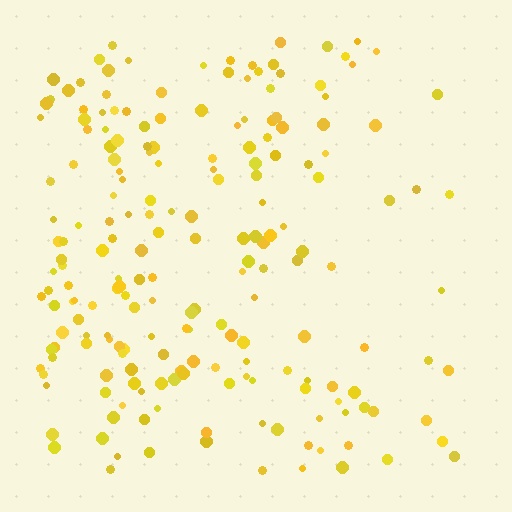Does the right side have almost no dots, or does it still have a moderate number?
Still a moderate number, just noticeably fewer than the left.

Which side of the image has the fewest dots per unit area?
The right.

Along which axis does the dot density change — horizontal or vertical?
Horizontal.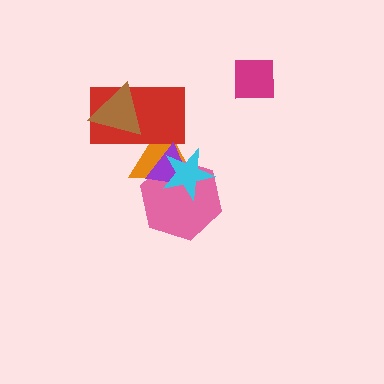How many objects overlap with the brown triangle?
1 object overlaps with the brown triangle.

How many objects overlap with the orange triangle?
4 objects overlap with the orange triangle.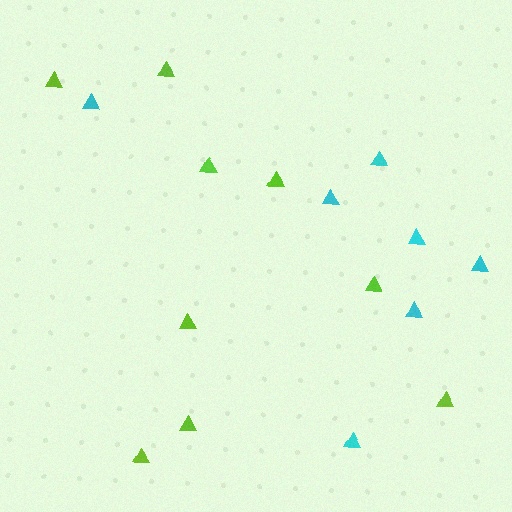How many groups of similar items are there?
There are 2 groups: one group of lime triangles (9) and one group of cyan triangles (7).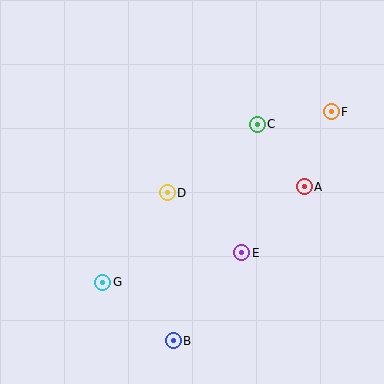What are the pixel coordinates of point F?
Point F is at (331, 112).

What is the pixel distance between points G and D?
The distance between G and D is 110 pixels.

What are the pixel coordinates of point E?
Point E is at (242, 253).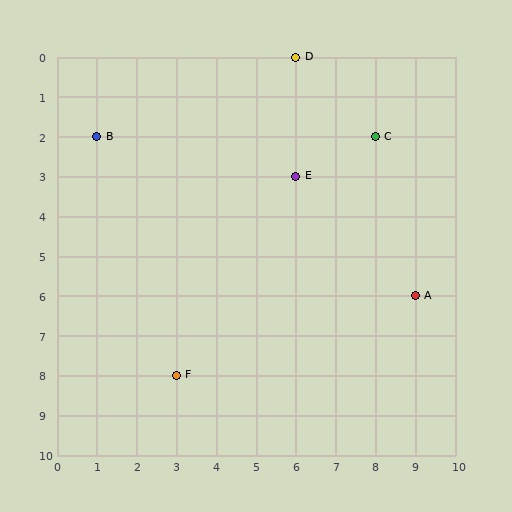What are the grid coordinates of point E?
Point E is at grid coordinates (6, 3).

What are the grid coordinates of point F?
Point F is at grid coordinates (3, 8).